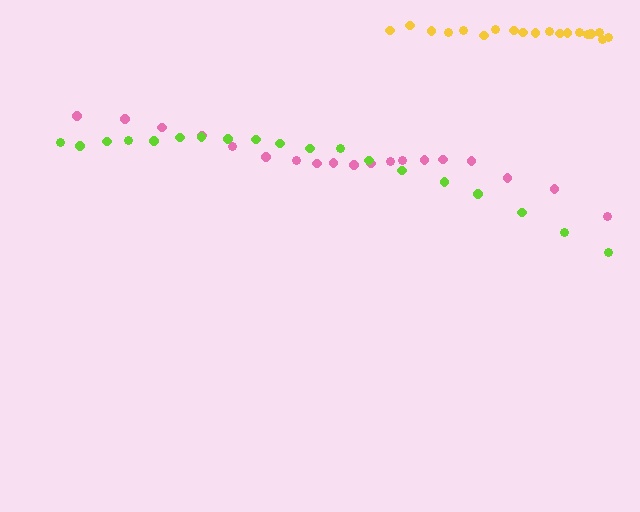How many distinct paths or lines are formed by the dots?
There are 3 distinct paths.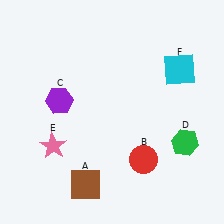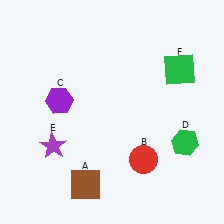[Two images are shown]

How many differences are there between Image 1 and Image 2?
There are 2 differences between the two images.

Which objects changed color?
E changed from pink to purple. F changed from cyan to green.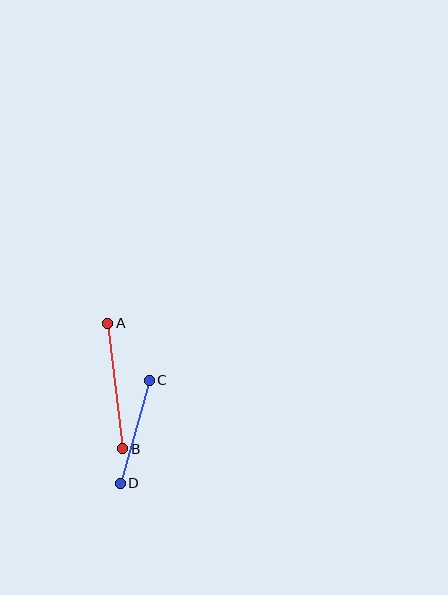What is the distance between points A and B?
The distance is approximately 126 pixels.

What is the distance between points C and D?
The distance is approximately 107 pixels.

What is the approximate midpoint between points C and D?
The midpoint is at approximately (135, 432) pixels.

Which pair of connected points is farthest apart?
Points A and B are farthest apart.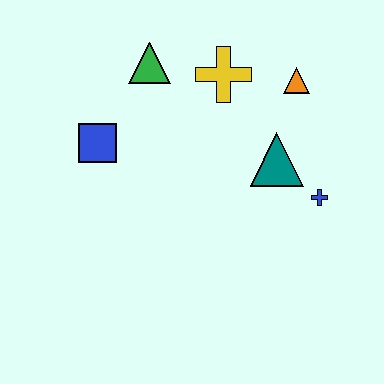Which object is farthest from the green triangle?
The blue cross is farthest from the green triangle.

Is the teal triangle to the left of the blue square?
No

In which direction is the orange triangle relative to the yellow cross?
The orange triangle is to the right of the yellow cross.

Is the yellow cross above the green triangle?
No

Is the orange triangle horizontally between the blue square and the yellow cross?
No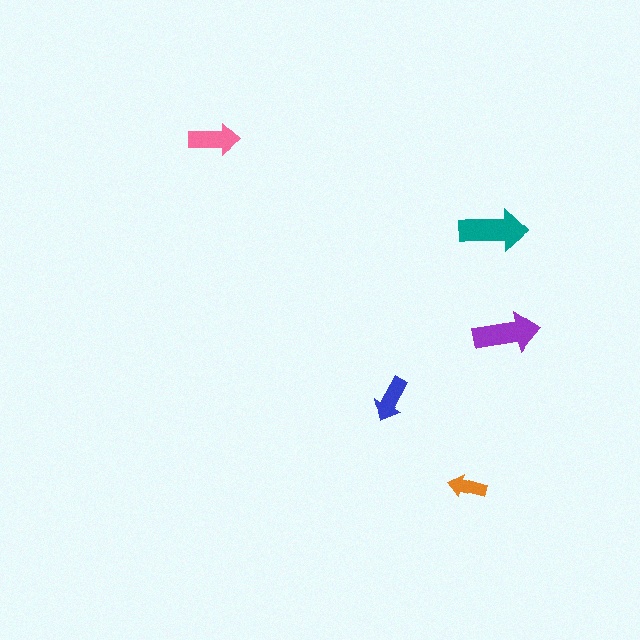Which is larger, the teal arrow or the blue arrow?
The teal one.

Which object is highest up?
The pink arrow is topmost.